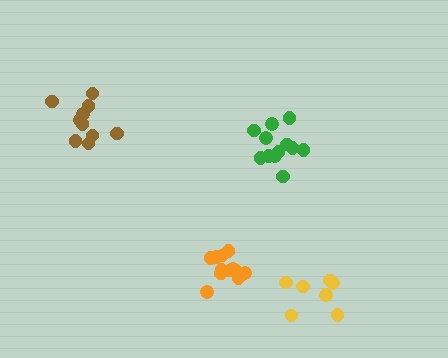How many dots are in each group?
Group 1: 12 dots, Group 2: 10 dots, Group 3: 7 dots, Group 4: 12 dots (41 total).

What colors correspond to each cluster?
The clusters are colored: green, brown, yellow, orange.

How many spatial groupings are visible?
There are 4 spatial groupings.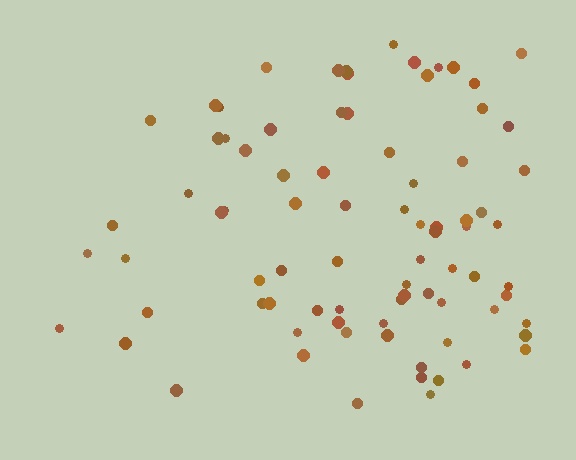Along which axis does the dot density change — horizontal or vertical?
Horizontal.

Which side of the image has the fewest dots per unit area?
The left.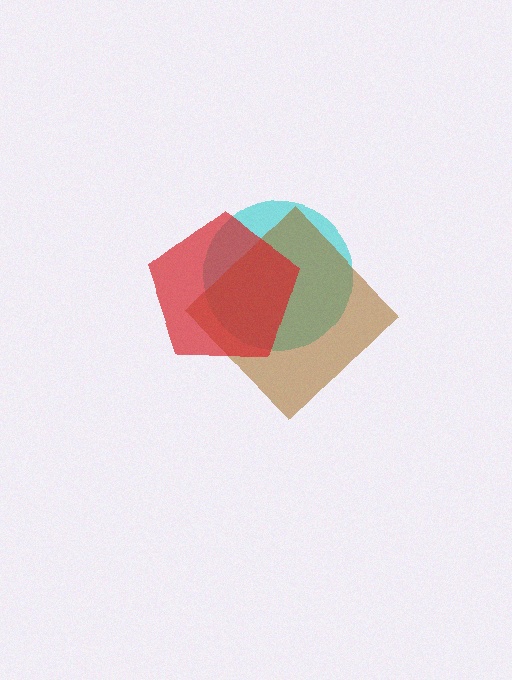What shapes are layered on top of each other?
The layered shapes are: a cyan circle, a brown diamond, a red pentagon.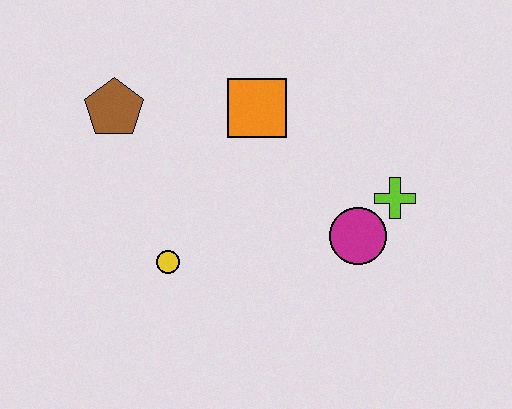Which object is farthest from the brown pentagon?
The lime cross is farthest from the brown pentagon.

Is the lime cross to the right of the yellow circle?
Yes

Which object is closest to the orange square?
The brown pentagon is closest to the orange square.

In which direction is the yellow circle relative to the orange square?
The yellow circle is below the orange square.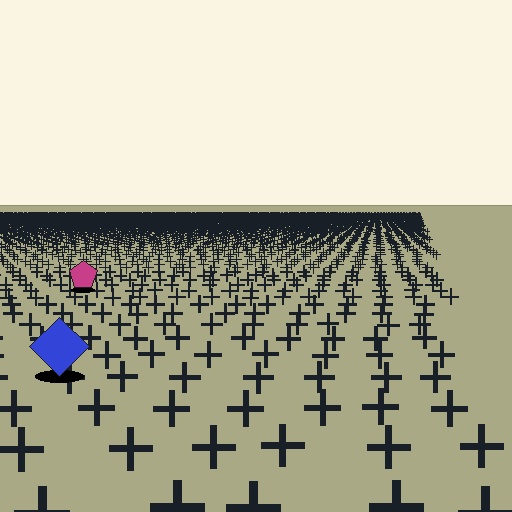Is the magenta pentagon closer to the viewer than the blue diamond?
No. The blue diamond is closer — you can tell from the texture gradient: the ground texture is coarser near it.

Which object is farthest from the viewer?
The magenta pentagon is farthest from the viewer. It appears smaller and the ground texture around it is denser.